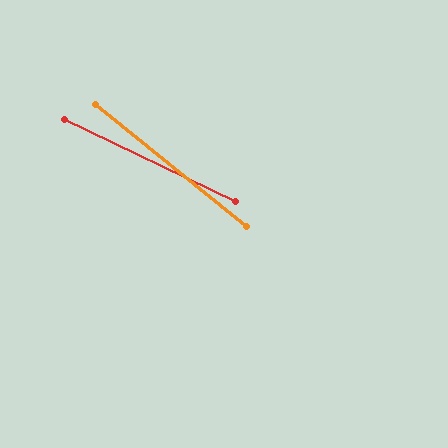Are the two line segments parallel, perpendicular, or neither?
Neither parallel nor perpendicular — they differ by about 13°.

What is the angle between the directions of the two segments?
Approximately 13 degrees.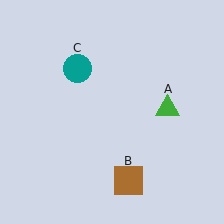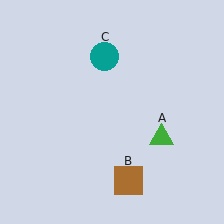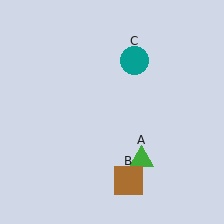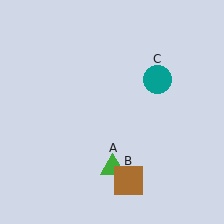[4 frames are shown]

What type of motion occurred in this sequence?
The green triangle (object A), teal circle (object C) rotated clockwise around the center of the scene.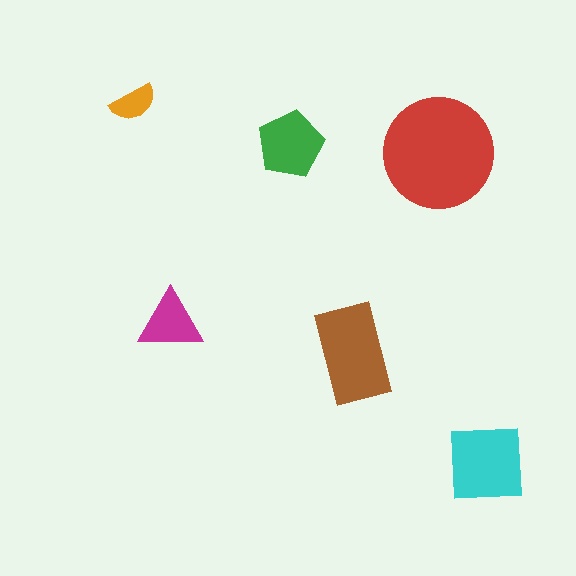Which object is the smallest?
The orange semicircle.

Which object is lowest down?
The cyan square is bottommost.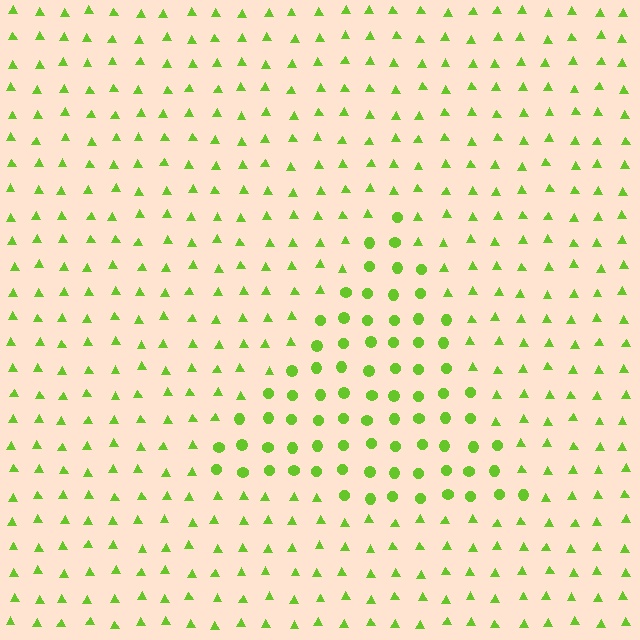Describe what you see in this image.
The image is filled with small lime elements arranged in a uniform grid. A triangle-shaped region contains circles, while the surrounding area contains triangles. The boundary is defined purely by the change in element shape.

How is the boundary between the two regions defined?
The boundary is defined by a change in element shape: circles inside vs. triangles outside. All elements share the same color and spacing.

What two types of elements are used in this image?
The image uses circles inside the triangle region and triangles outside it.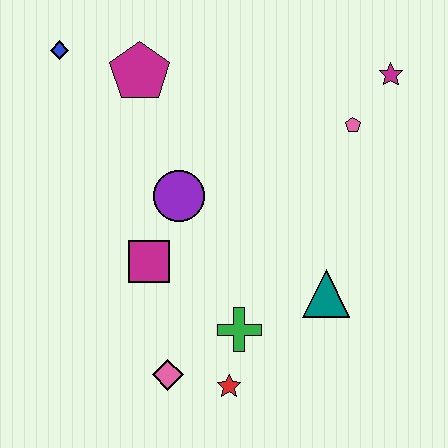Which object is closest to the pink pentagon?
The magenta star is closest to the pink pentagon.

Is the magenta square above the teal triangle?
Yes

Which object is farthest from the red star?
The blue diamond is farthest from the red star.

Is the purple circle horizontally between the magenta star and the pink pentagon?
No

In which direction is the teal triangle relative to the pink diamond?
The teal triangle is to the right of the pink diamond.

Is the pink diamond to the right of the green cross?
No